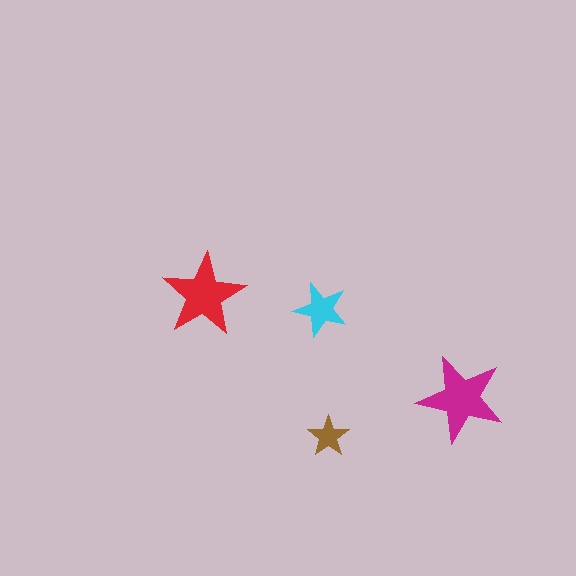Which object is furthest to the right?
The magenta star is rightmost.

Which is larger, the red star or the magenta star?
The magenta one.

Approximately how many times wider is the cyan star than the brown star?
About 1.5 times wider.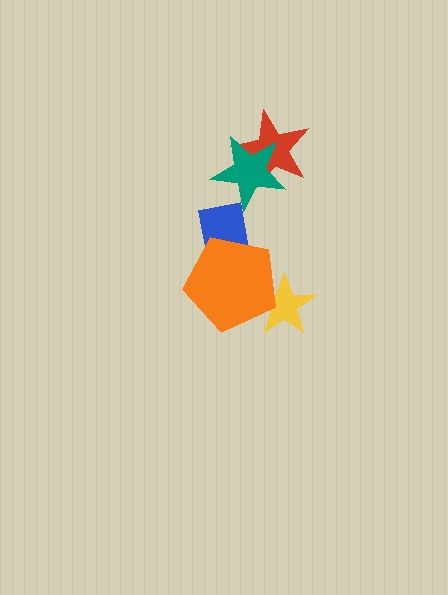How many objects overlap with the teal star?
1 object overlaps with the teal star.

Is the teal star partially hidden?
No, no other shape covers it.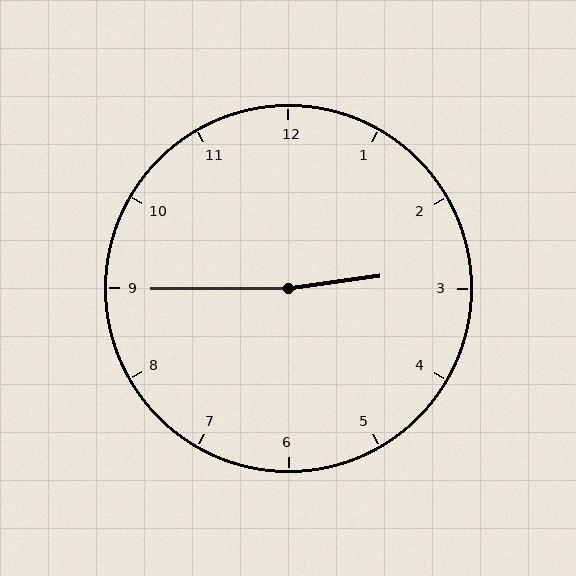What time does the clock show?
2:45.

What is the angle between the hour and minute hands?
Approximately 172 degrees.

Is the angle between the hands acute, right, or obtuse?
It is obtuse.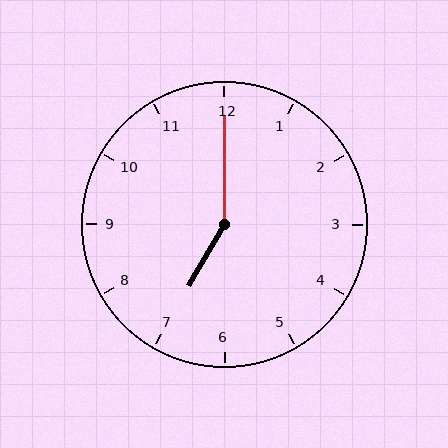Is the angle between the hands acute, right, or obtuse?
It is obtuse.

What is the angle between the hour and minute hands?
Approximately 150 degrees.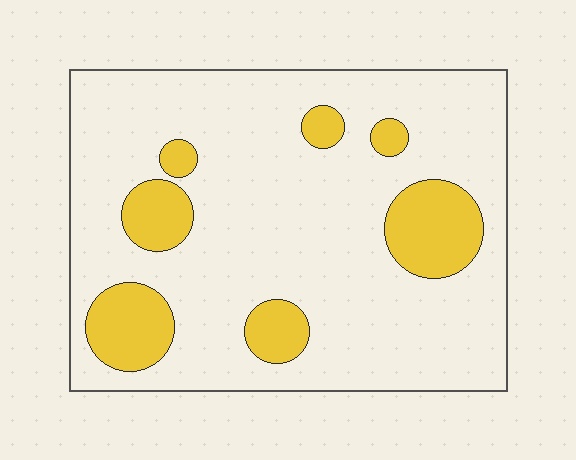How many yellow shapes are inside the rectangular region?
7.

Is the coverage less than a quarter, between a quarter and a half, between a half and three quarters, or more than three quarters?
Less than a quarter.